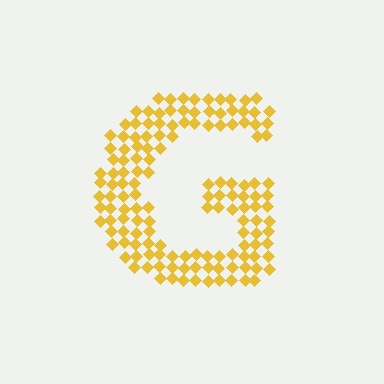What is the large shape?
The large shape is the letter G.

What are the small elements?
The small elements are diamonds.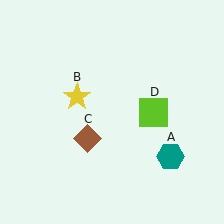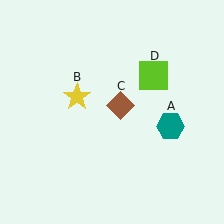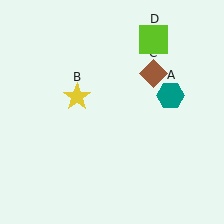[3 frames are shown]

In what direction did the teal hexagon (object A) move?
The teal hexagon (object A) moved up.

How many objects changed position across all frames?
3 objects changed position: teal hexagon (object A), brown diamond (object C), lime square (object D).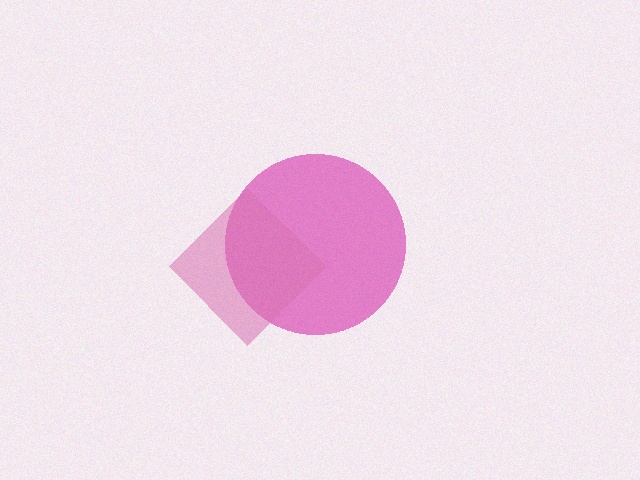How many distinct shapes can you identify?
There are 2 distinct shapes: a magenta circle, a pink diamond.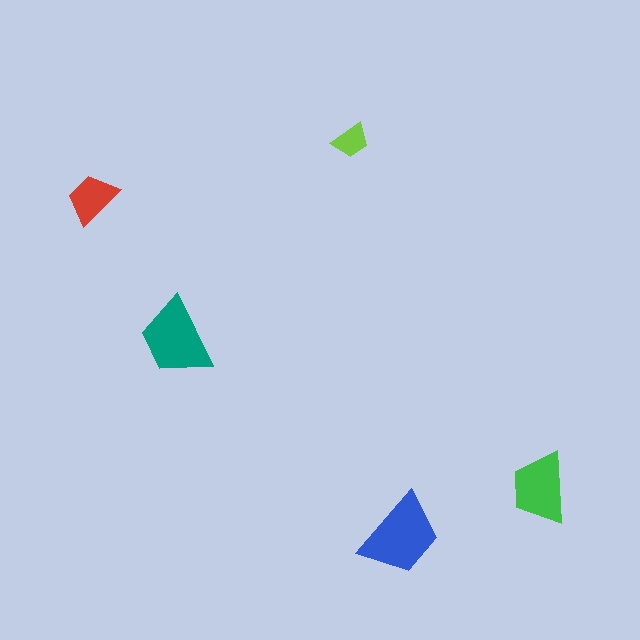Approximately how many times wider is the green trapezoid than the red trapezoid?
About 1.5 times wider.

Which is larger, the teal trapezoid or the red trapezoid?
The teal one.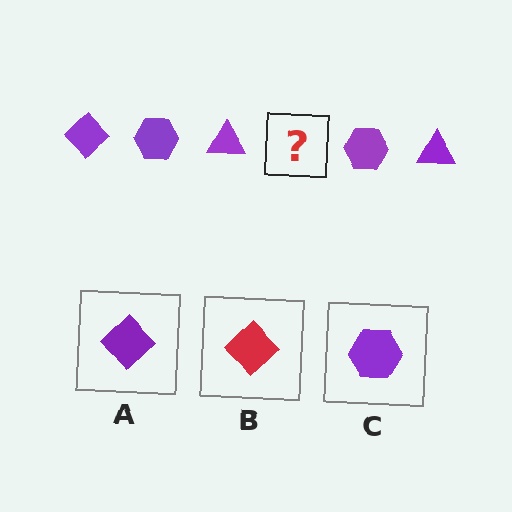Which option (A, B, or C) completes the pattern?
A.